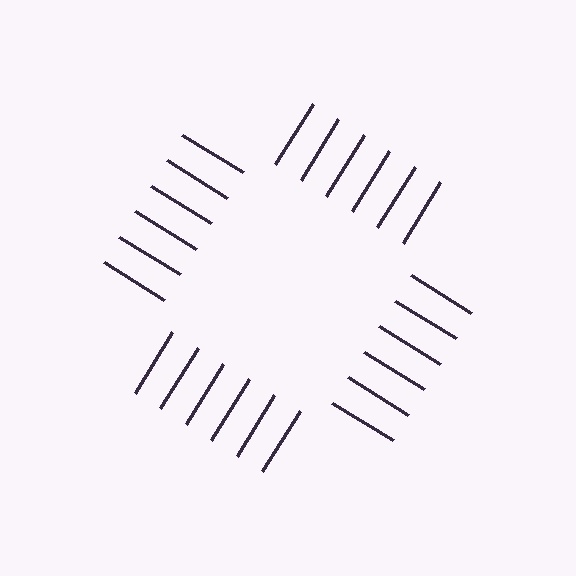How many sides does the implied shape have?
4 sides — the line-ends trace a square.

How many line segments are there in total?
24 — 6 along each of the 4 edges.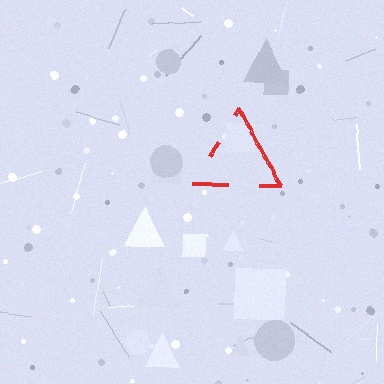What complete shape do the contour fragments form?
The contour fragments form a triangle.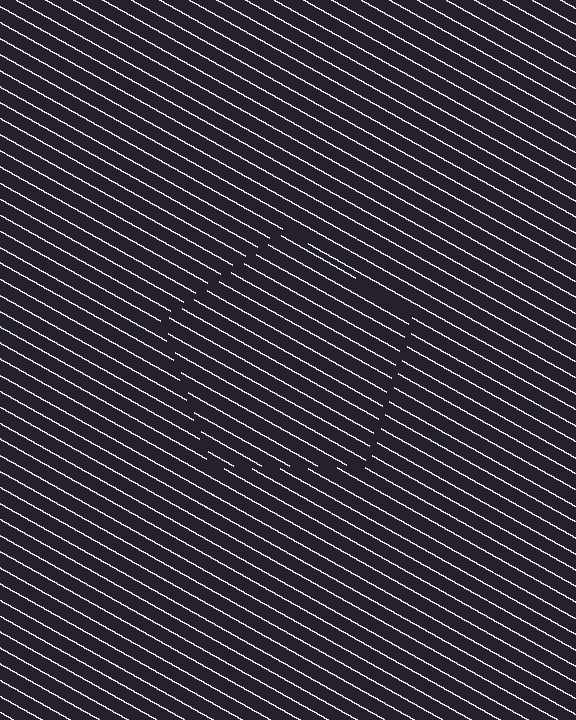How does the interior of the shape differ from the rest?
The interior of the shape contains the same grating, shifted by half a period — the contour is defined by the phase discontinuity where line-ends from the inner and outer gratings abut.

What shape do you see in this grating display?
An illusory pentagon. The interior of the shape contains the same grating, shifted by half a period — the contour is defined by the phase discontinuity where line-ends from the inner and outer gratings abut.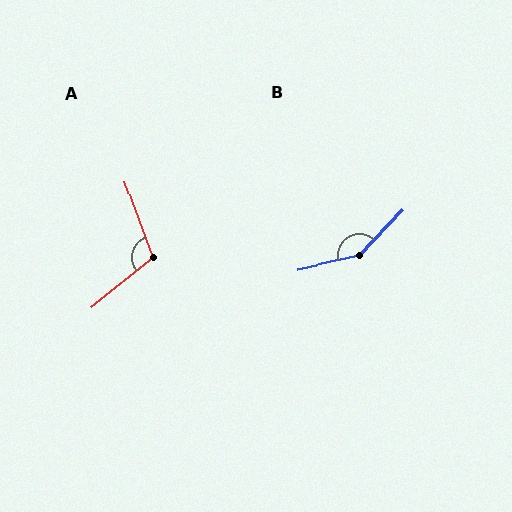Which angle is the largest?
B, at approximately 145 degrees.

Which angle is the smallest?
A, at approximately 109 degrees.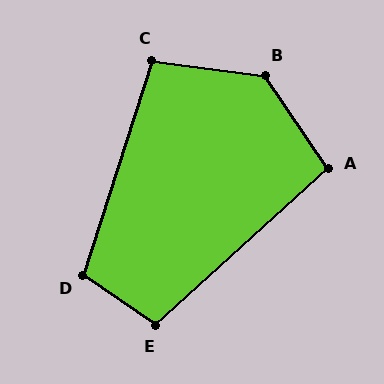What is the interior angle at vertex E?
Approximately 104 degrees (obtuse).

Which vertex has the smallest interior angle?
A, at approximately 99 degrees.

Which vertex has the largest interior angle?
B, at approximately 131 degrees.